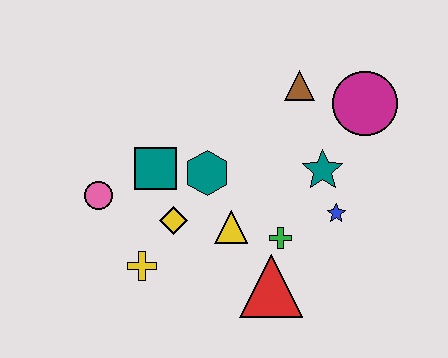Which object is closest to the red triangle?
The green cross is closest to the red triangle.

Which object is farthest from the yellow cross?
The magenta circle is farthest from the yellow cross.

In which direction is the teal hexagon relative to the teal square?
The teal hexagon is to the right of the teal square.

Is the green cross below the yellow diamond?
Yes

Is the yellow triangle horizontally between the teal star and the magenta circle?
No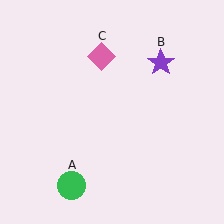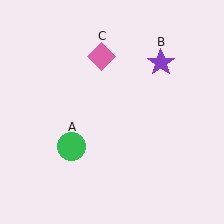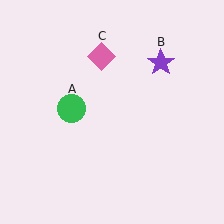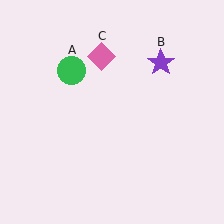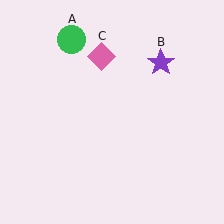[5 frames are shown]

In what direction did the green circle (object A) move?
The green circle (object A) moved up.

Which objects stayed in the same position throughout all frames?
Purple star (object B) and pink diamond (object C) remained stationary.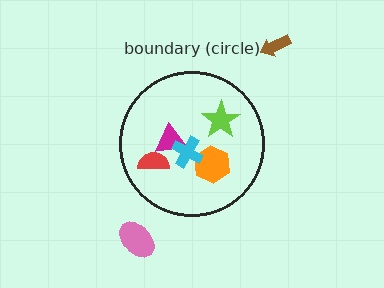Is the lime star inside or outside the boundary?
Inside.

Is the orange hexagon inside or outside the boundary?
Inside.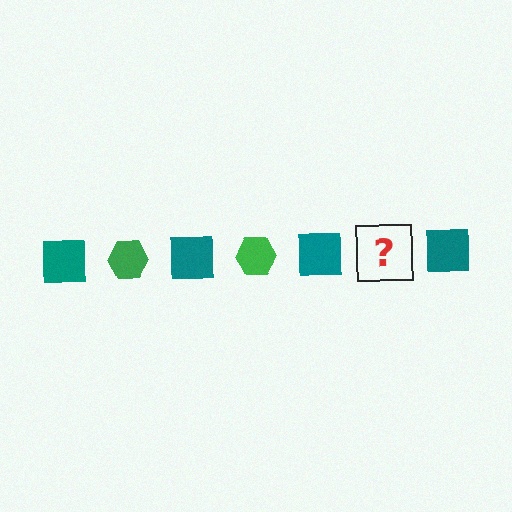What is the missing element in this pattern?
The missing element is a green hexagon.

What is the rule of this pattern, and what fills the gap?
The rule is that the pattern alternates between teal square and green hexagon. The gap should be filled with a green hexagon.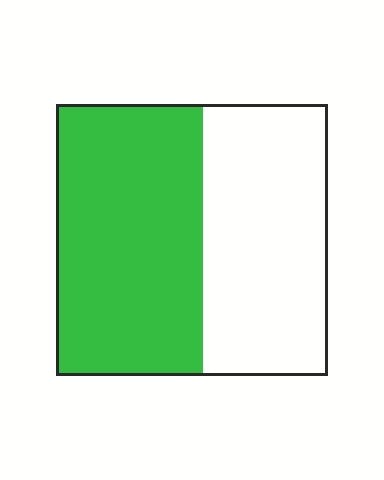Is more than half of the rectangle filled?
Yes.